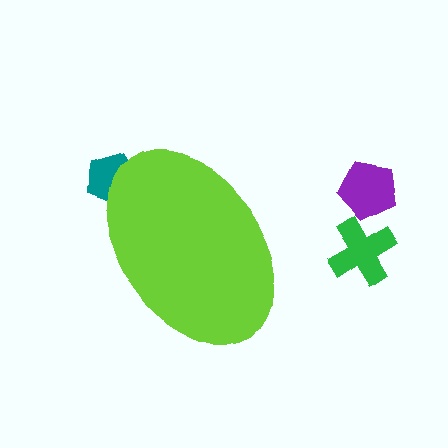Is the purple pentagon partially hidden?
No, the purple pentagon is fully visible.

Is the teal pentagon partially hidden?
Yes, the teal pentagon is partially hidden behind the lime ellipse.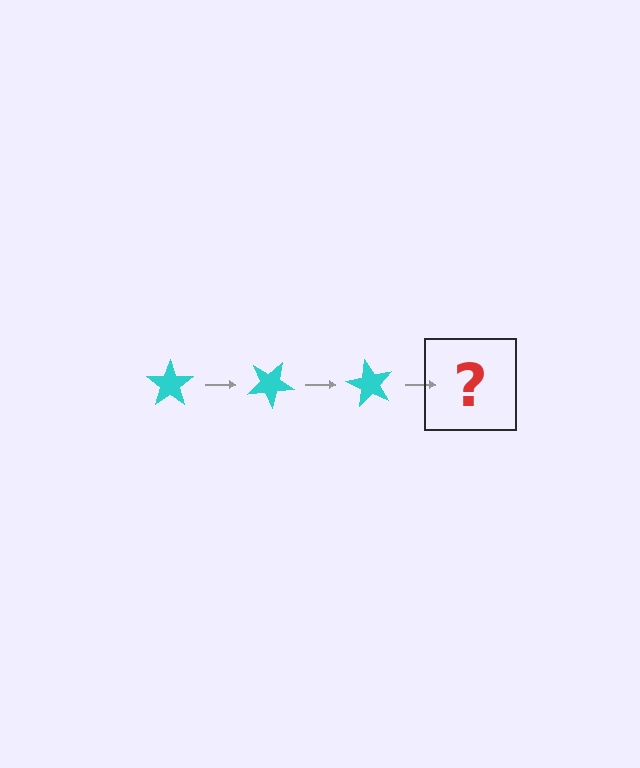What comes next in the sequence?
The next element should be a cyan star rotated 90 degrees.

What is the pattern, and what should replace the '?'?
The pattern is that the star rotates 30 degrees each step. The '?' should be a cyan star rotated 90 degrees.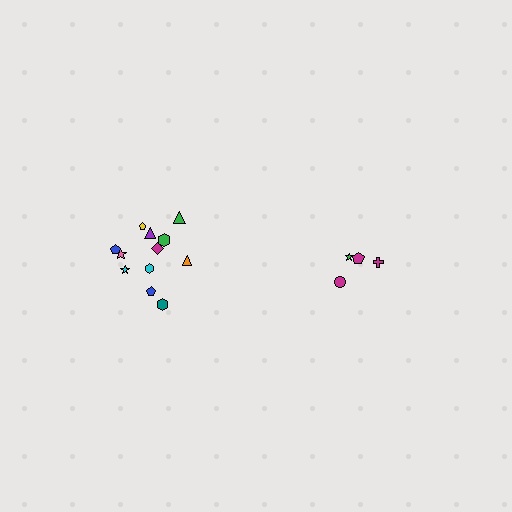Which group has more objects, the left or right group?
The left group.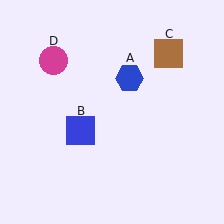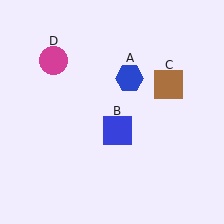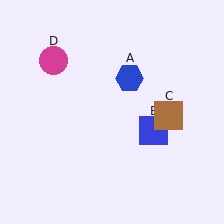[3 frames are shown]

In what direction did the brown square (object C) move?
The brown square (object C) moved down.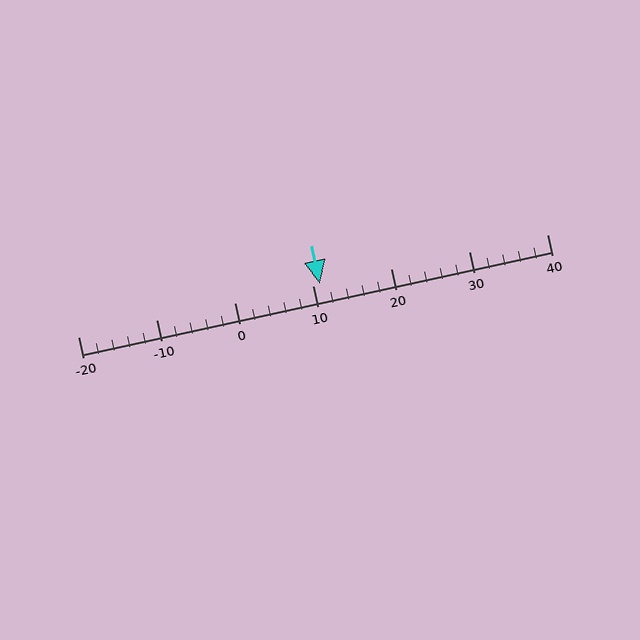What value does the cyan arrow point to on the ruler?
The cyan arrow points to approximately 11.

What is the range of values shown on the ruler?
The ruler shows values from -20 to 40.